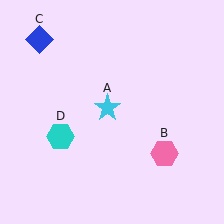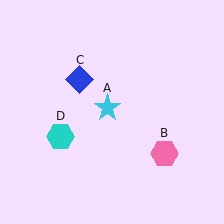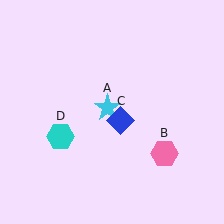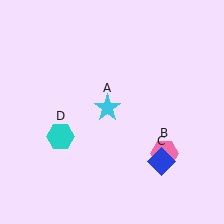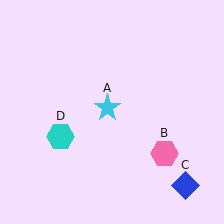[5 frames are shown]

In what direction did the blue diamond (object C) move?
The blue diamond (object C) moved down and to the right.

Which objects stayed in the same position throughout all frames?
Cyan star (object A) and pink hexagon (object B) and cyan hexagon (object D) remained stationary.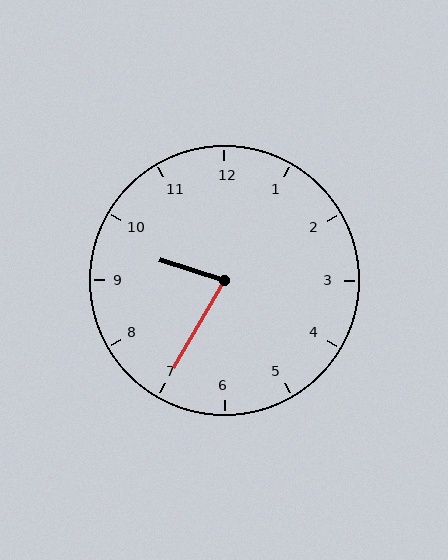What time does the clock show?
9:35.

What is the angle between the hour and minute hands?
Approximately 78 degrees.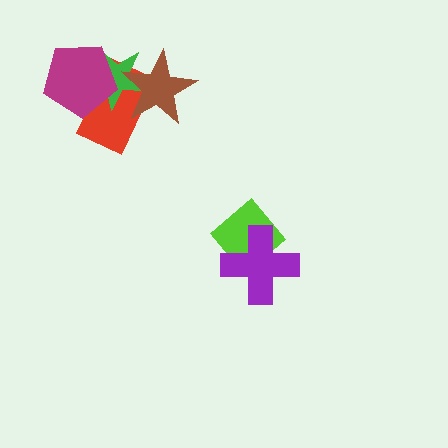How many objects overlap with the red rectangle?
3 objects overlap with the red rectangle.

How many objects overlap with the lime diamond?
1 object overlaps with the lime diamond.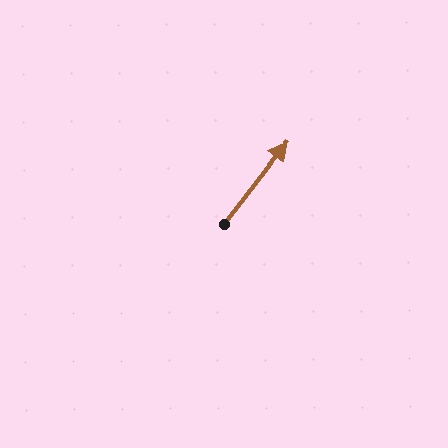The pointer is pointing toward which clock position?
Roughly 1 o'clock.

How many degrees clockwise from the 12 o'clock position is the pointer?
Approximately 38 degrees.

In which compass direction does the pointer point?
Northeast.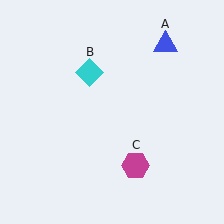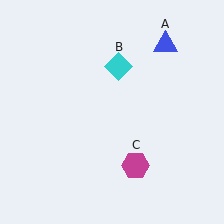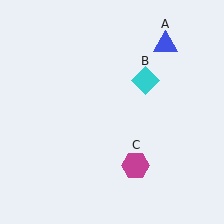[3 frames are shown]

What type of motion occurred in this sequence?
The cyan diamond (object B) rotated clockwise around the center of the scene.